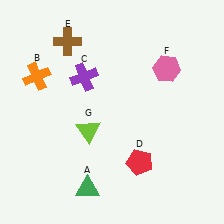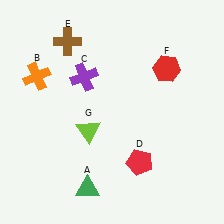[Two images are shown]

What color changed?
The hexagon (F) changed from pink in Image 1 to red in Image 2.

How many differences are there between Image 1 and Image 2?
There is 1 difference between the two images.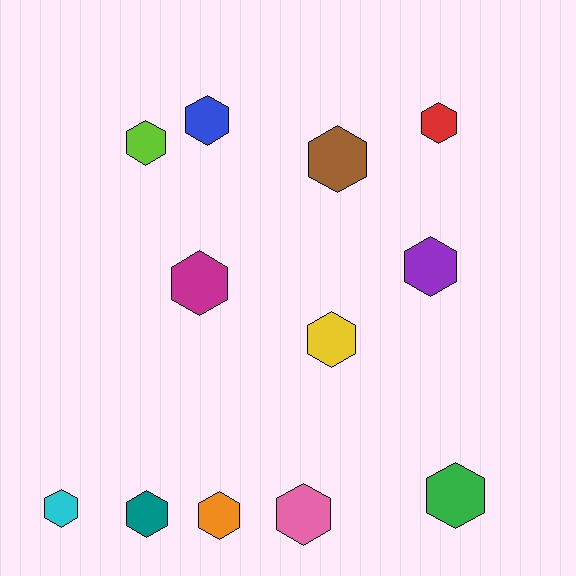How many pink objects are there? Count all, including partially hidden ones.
There is 1 pink object.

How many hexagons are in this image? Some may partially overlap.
There are 12 hexagons.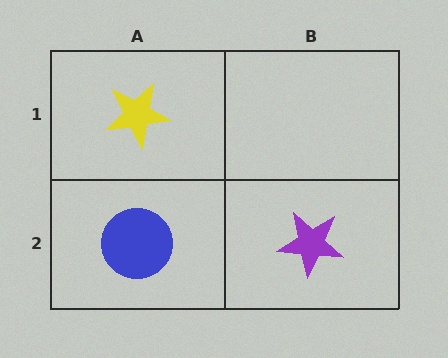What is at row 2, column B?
A purple star.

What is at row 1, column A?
A yellow star.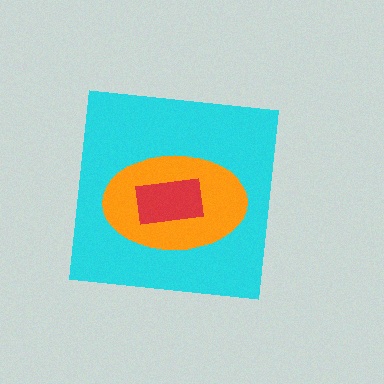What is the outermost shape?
The cyan square.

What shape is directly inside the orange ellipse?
The red rectangle.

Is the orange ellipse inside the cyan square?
Yes.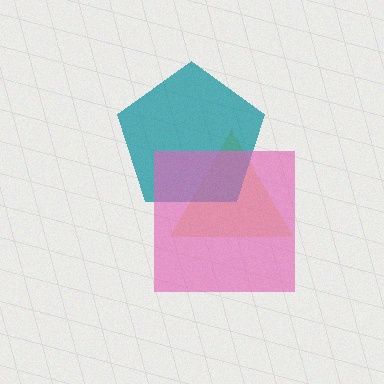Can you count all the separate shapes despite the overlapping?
Yes, there are 3 separate shapes.